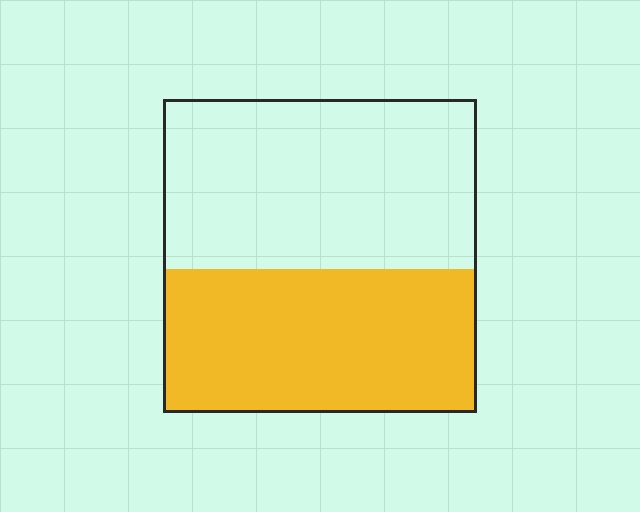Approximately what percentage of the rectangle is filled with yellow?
Approximately 45%.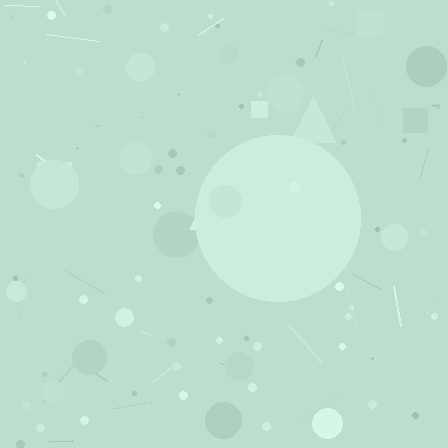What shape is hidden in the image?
A circle is hidden in the image.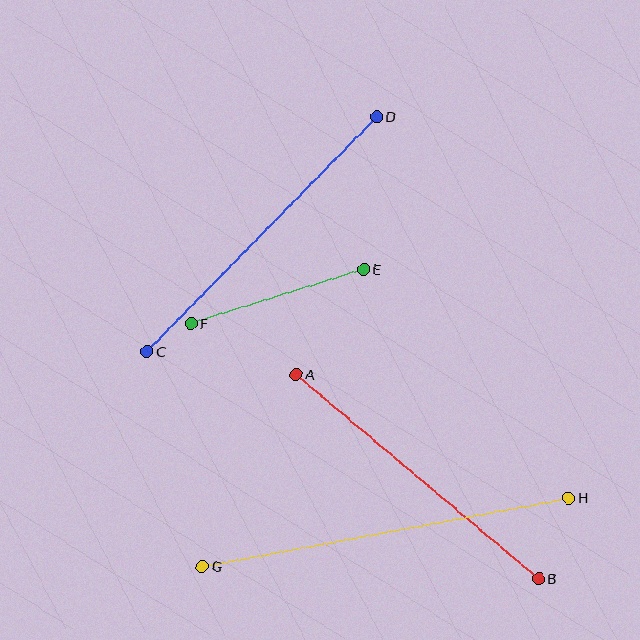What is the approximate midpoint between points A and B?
The midpoint is at approximately (418, 477) pixels.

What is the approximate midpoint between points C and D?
The midpoint is at approximately (262, 234) pixels.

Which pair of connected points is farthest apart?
Points G and H are farthest apart.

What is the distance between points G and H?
The distance is approximately 373 pixels.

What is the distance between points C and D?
The distance is approximately 328 pixels.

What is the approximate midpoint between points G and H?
The midpoint is at approximately (386, 532) pixels.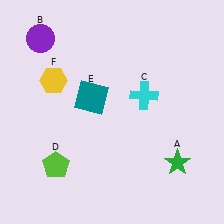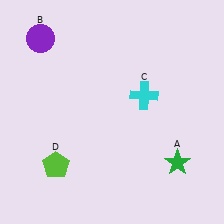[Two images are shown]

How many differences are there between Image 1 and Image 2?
There are 2 differences between the two images.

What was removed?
The yellow hexagon (F), the teal square (E) were removed in Image 2.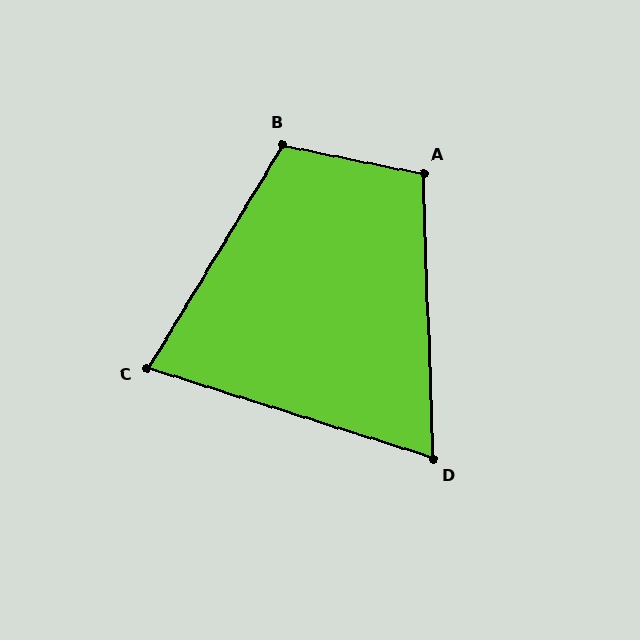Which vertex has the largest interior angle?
B, at approximately 109 degrees.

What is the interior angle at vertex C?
Approximately 76 degrees (acute).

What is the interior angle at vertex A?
Approximately 104 degrees (obtuse).